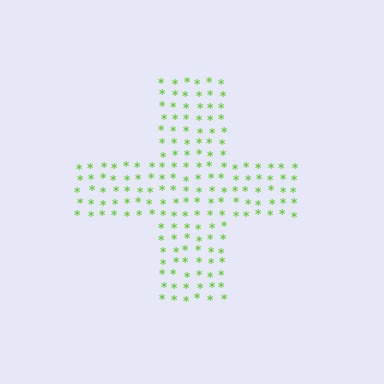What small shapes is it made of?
It is made of small asterisks.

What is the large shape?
The large shape is a cross.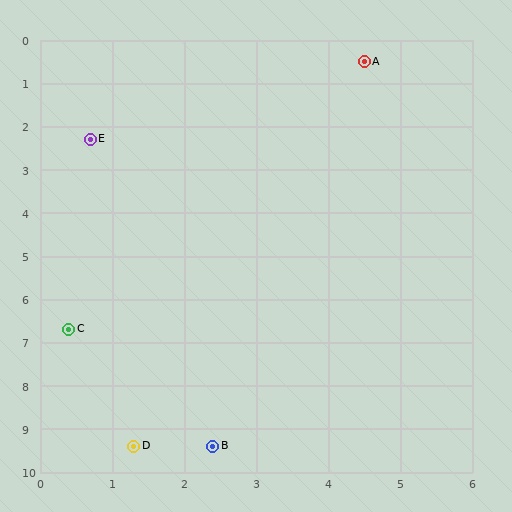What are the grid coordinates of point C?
Point C is at approximately (0.4, 6.7).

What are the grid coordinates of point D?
Point D is at approximately (1.3, 9.4).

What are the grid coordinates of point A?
Point A is at approximately (4.5, 0.5).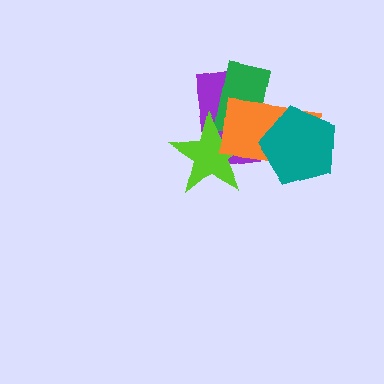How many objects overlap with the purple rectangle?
4 objects overlap with the purple rectangle.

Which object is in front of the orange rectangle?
The teal pentagon is in front of the orange rectangle.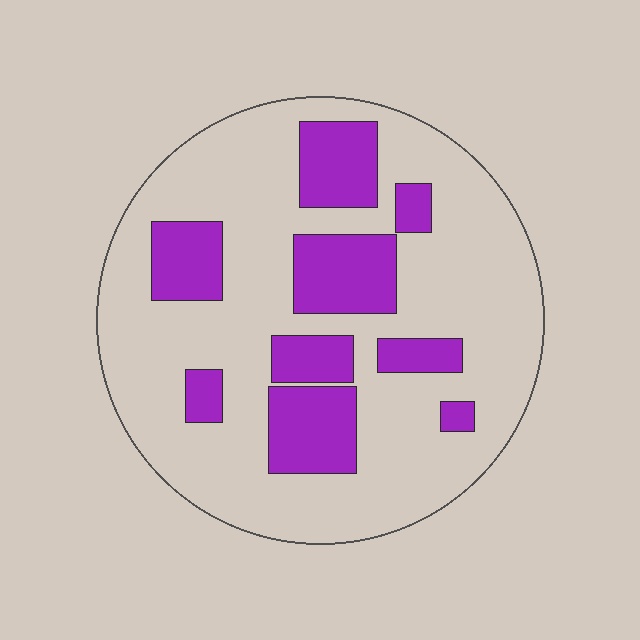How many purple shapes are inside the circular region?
9.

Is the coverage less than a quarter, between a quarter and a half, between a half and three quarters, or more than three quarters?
Between a quarter and a half.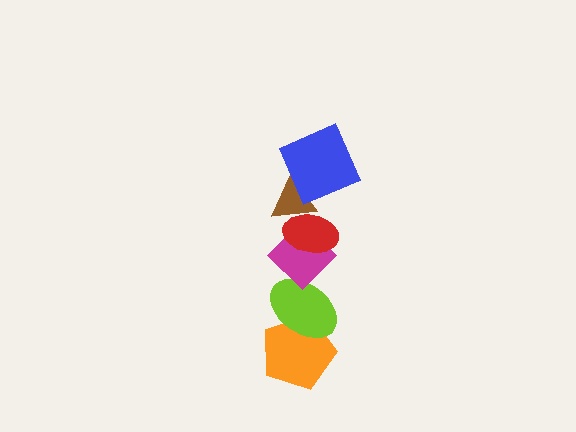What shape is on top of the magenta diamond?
The red ellipse is on top of the magenta diamond.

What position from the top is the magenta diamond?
The magenta diamond is 4th from the top.